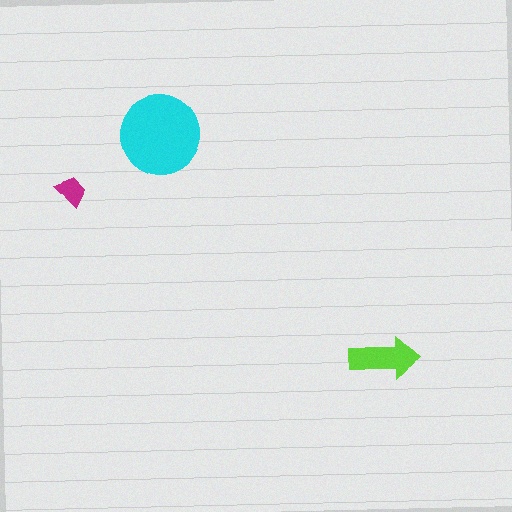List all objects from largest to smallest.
The cyan circle, the lime arrow, the magenta trapezoid.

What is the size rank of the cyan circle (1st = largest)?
1st.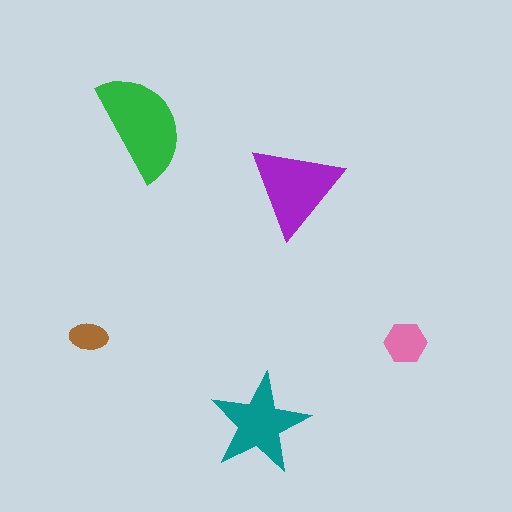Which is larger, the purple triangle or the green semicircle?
The green semicircle.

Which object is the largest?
The green semicircle.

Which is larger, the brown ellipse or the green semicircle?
The green semicircle.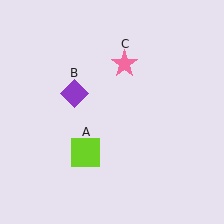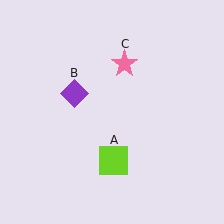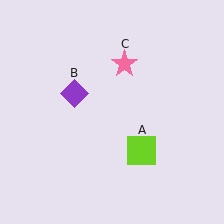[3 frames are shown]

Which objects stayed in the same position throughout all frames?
Purple diamond (object B) and pink star (object C) remained stationary.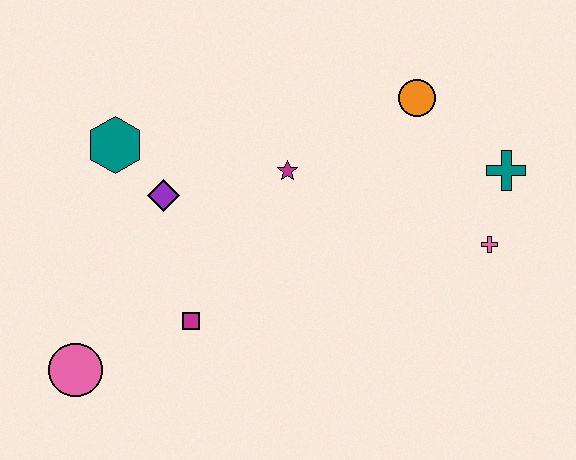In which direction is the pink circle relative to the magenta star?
The pink circle is to the left of the magenta star.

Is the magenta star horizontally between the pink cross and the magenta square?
Yes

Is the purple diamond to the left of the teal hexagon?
No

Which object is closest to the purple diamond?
The teal hexagon is closest to the purple diamond.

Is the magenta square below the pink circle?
No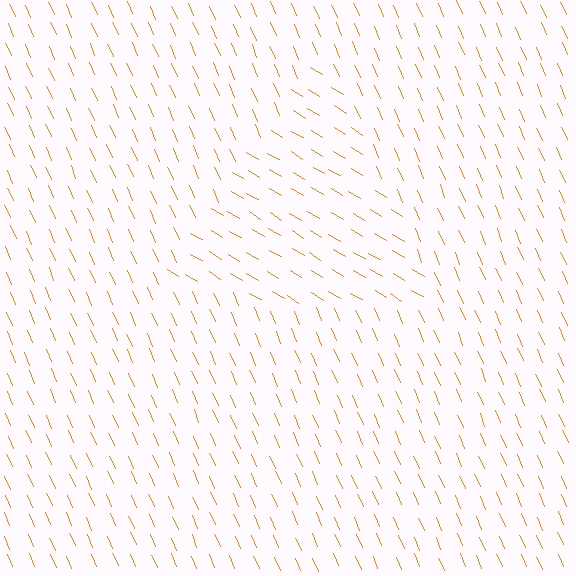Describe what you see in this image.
The image is filled with small orange line segments. A triangle region in the image has lines oriented differently from the surrounding lines, creating a visible texture boundary.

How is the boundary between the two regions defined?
The boundary is defined purely by a change in line orientation (approximately 35 degrees difference). All lines are the same color and thickness.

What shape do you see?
I see a triangle.